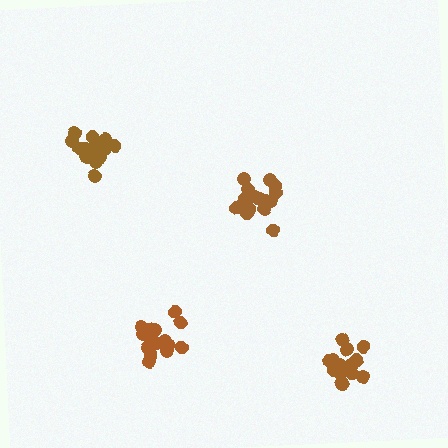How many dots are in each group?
Group 1: 18 dots, Group 2: 18 dots, Group 3: 15 dots, Group 4: 18 dots (69 total).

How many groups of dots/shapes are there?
There are 4 groups.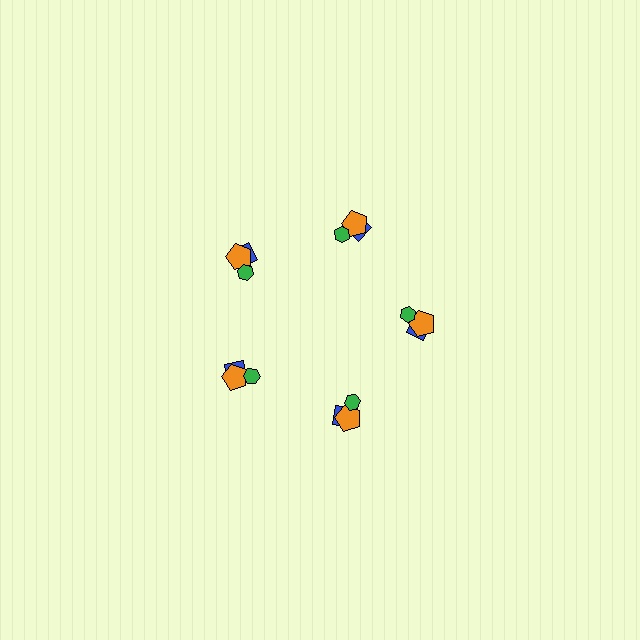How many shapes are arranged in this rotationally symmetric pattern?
There are 15 shapes, arranged in 5 groups of 3.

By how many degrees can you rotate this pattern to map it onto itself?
The pattern maps onto itself every 72 degrees of rotation.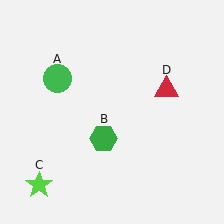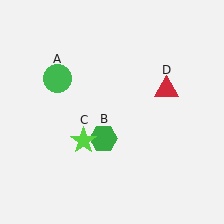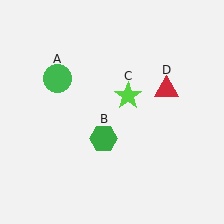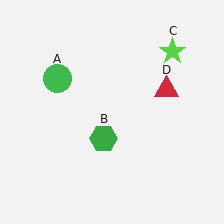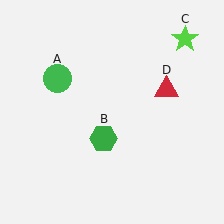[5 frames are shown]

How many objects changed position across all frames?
1 object changed position: lime star (object C).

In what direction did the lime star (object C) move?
The lime star (object C) moved up and to the right.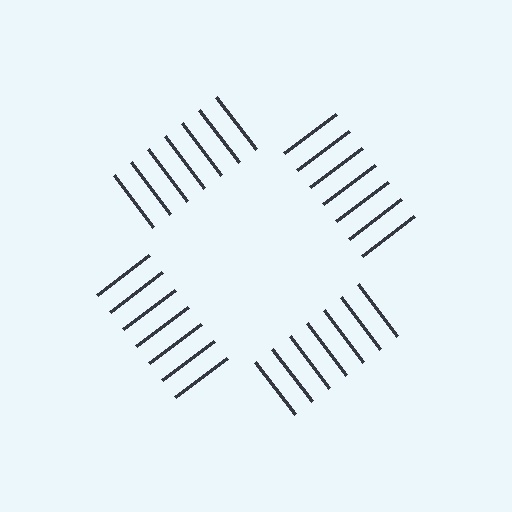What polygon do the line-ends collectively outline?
An illusory square — the line segments terminate on its edges but no continuous stroke is drawn.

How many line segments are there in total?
28 — 7 along each of the 4 edges.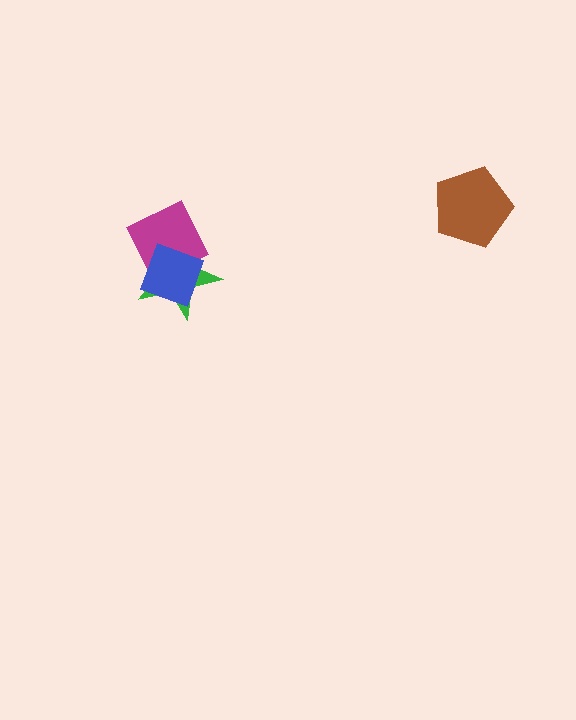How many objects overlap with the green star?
2 objects overlap with the green star.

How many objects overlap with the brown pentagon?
0 objects overlap with the brown pentagon.